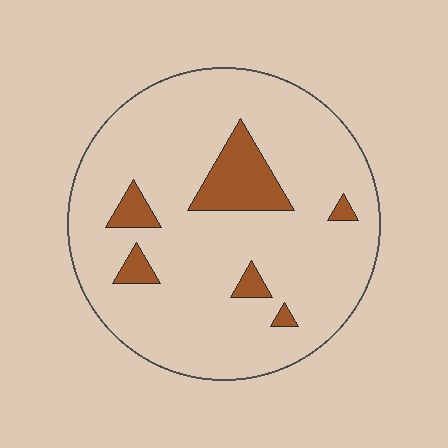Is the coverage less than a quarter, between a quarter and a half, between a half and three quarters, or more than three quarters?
Less than a quarter.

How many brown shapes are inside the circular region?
6.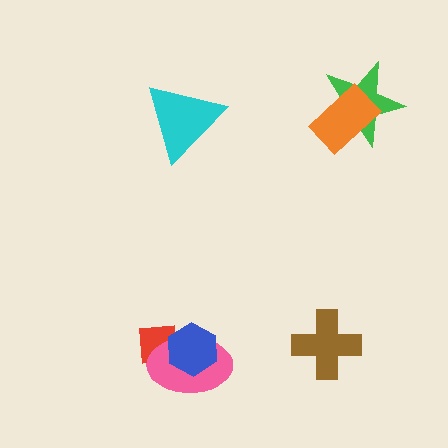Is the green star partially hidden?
Yes, it is partially covered by another shape.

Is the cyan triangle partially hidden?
No, no other shape covers it.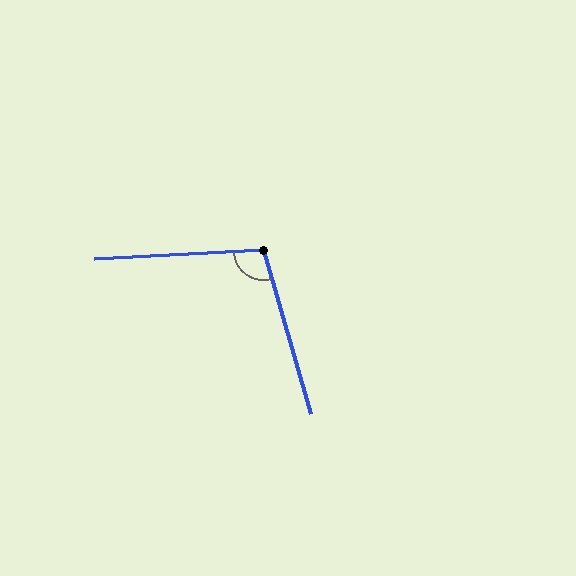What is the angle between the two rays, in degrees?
Approximately 103 degrees.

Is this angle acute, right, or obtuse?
It is obtuse.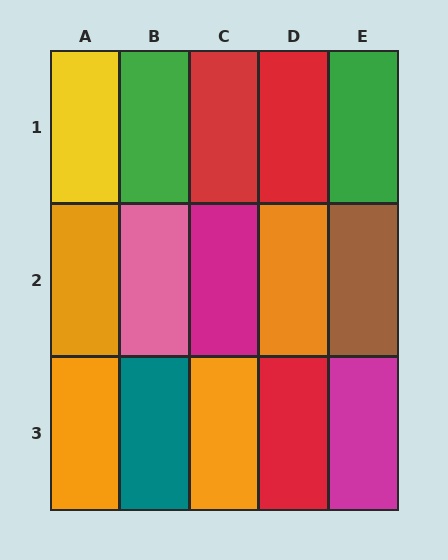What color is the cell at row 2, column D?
Orange.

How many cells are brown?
1 cell is brown.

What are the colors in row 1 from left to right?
Yellow, green, red, red, green.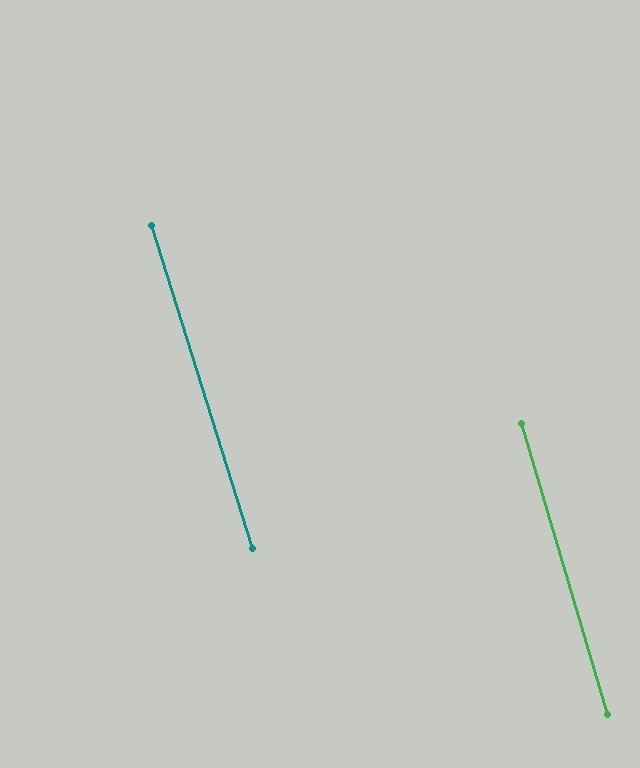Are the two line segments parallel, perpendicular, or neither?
Parallel — their directions differ by only 1.0°.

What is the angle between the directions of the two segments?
Approximately 1 degree.